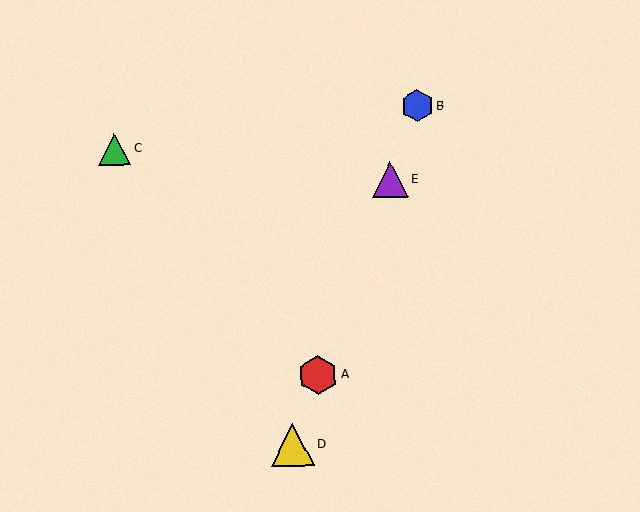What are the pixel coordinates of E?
Object E is at (390, 180).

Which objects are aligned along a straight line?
Objects A, B, D, E are aligned along a straight line.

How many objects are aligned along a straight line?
4 objects (A, B, D, E) are aligned along a straight line.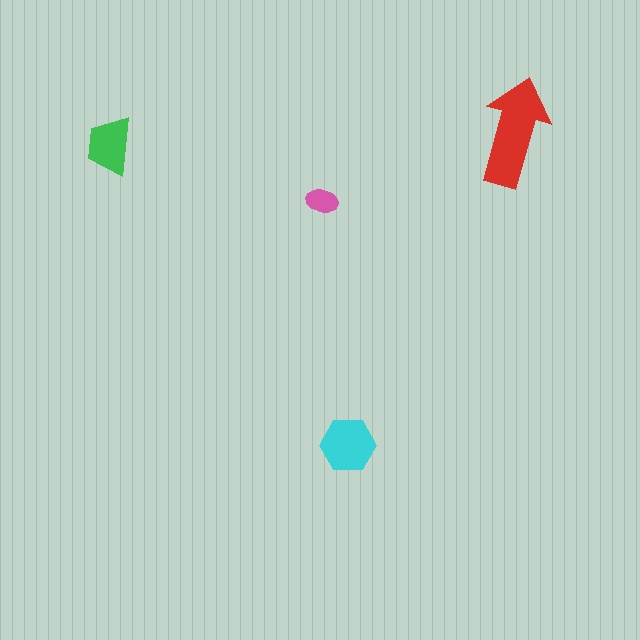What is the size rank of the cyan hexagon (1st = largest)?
2nd.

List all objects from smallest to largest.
The pink ellipse, the green trapezoid, the cyan hexagon, the red arrow.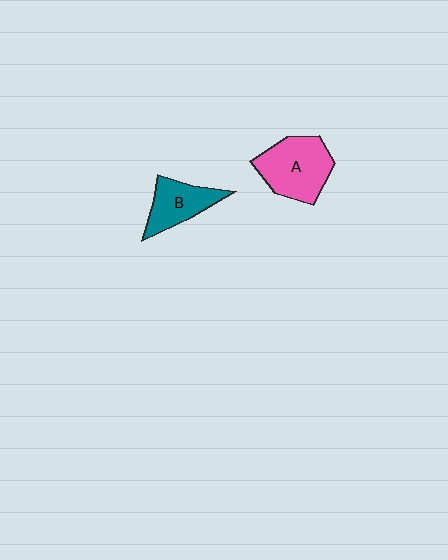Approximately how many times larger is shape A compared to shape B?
Approximately 1.4 times.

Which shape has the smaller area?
Shape B (teal).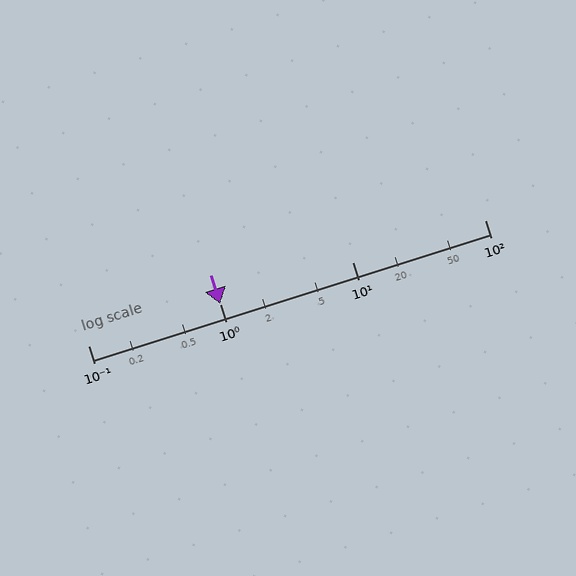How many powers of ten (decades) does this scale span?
The scale spans 3 decades, from 0.1 to 100.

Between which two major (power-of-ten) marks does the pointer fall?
The pointer is between 1 and 10.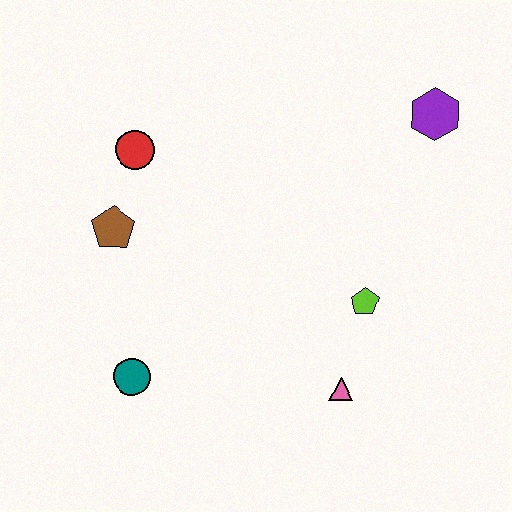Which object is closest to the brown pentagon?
The red circle is closest to the brown pentagon.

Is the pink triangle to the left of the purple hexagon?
Yes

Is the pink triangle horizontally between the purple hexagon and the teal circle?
Yes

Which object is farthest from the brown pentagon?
The purple hexagon is farthest from the brown pentagon.